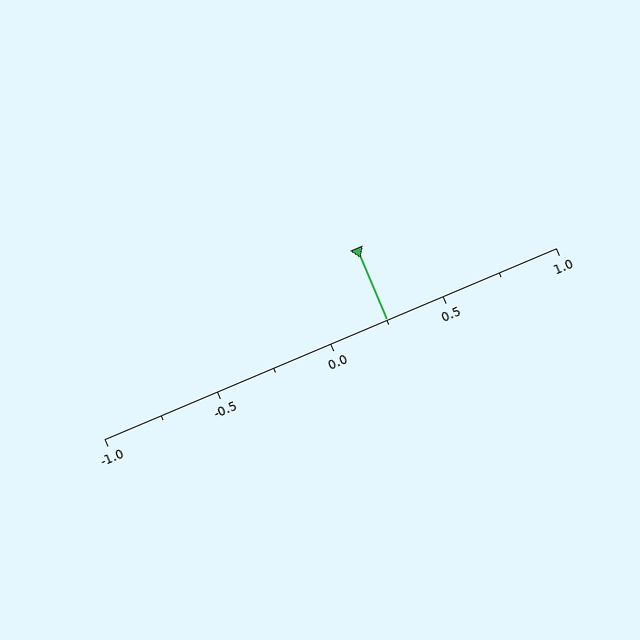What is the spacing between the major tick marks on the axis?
The major ticks are spaced 0.5 apart.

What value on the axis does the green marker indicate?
The marker indicates approximately 0.25.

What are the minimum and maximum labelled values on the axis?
The axis runs from -1.0 to 1.0.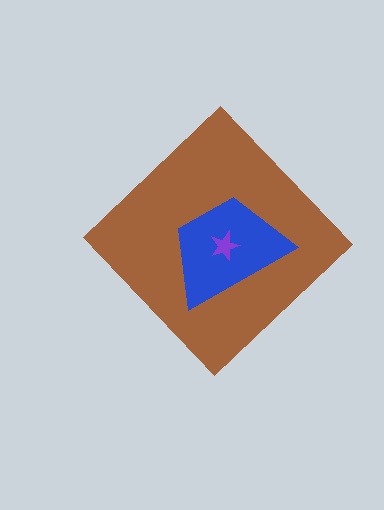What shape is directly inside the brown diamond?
The blue trapezoid.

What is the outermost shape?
The brown diamond.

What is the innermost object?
The purple star.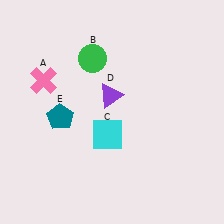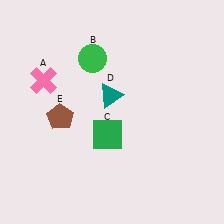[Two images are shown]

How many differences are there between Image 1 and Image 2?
There are 3 differences between the two images.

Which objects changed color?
C changed from cyan to green. D changed from purple to teal. E changed from teal to brown.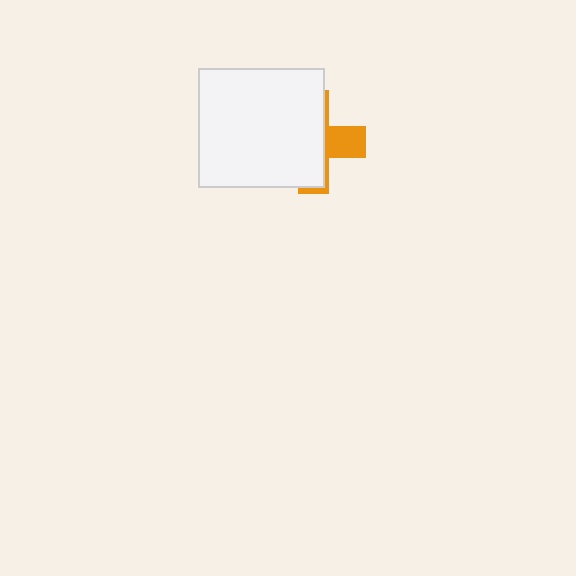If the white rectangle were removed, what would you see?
You would see the complete orange cross.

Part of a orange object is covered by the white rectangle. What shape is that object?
It is a cross.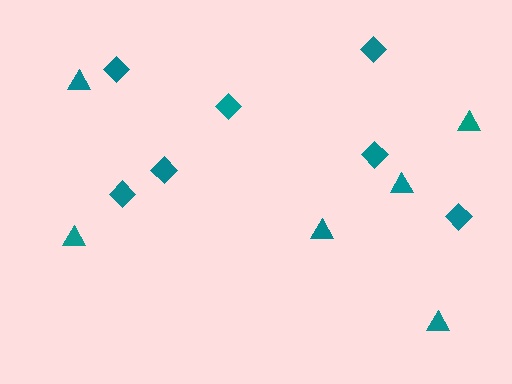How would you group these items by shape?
There are 2 groups: one group of diamonds (7) and one group of triangles (6).